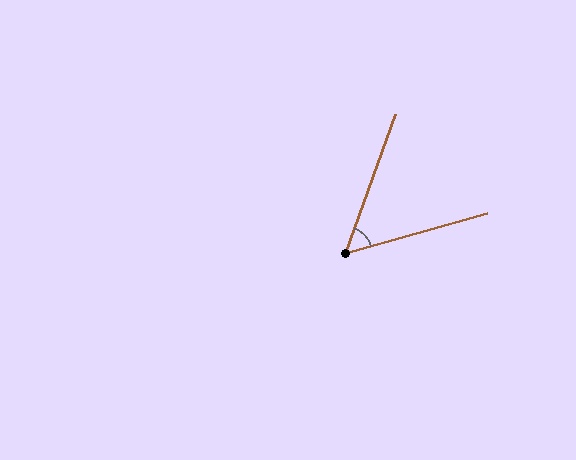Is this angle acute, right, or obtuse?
It is acute.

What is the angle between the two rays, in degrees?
Approximately 54 degrees.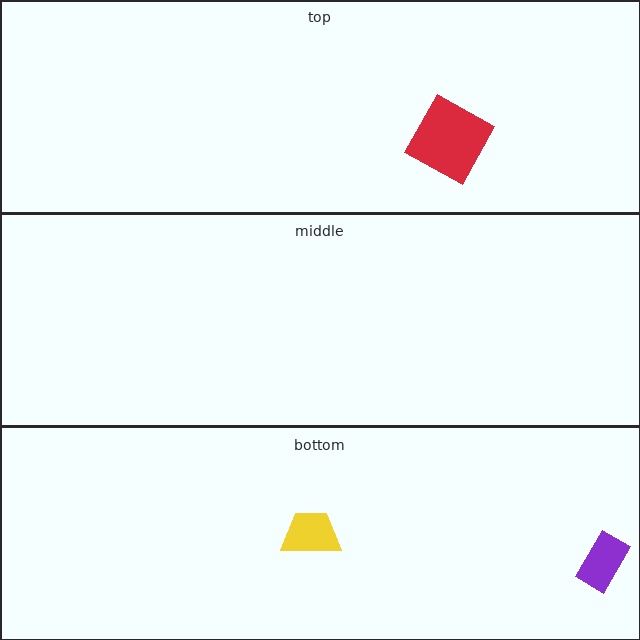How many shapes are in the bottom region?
2.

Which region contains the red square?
The top region.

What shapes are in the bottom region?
The yellow trapezoid, the purple rectangle.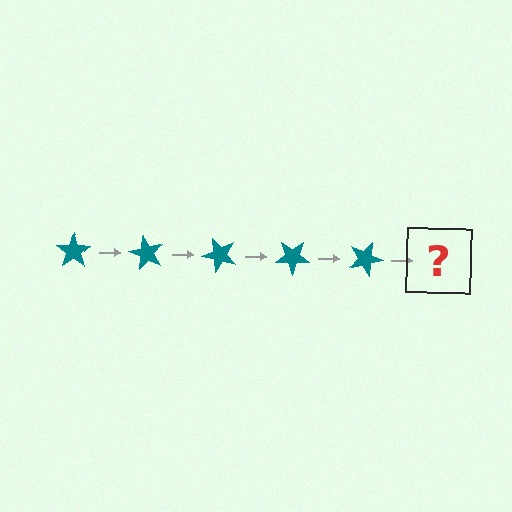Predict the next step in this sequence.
The next step is a teal star rotated 300 degrees.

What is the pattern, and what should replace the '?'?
The pattern is that the star rotates 60 degrees each step. The '?' should be a teal star rotated 300 degrees.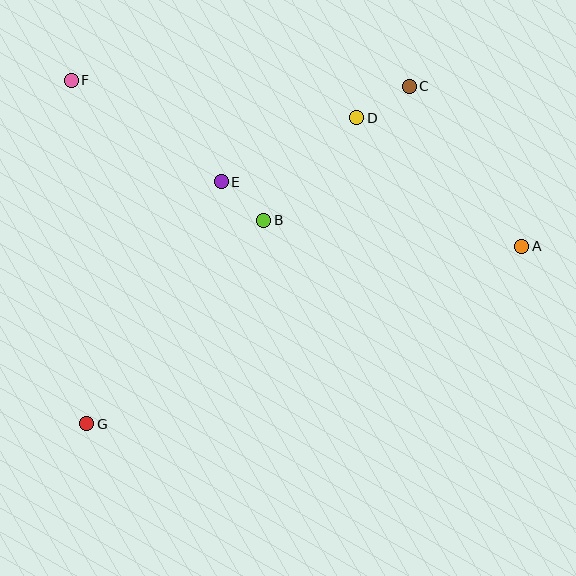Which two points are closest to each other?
Points B and E are closest to each other.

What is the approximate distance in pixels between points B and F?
The distance between B and F is approximately 238 pixels.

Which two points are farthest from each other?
Points A and F are farthest from each other.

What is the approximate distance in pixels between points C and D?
The distance between C and D is approximately 61 pixels.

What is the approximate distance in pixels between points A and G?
The distance between A and G is approximately 470 pixels.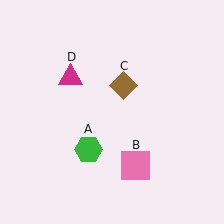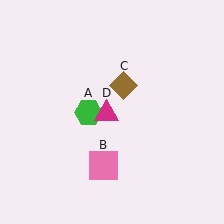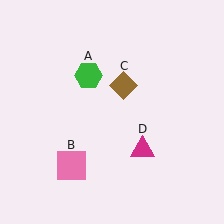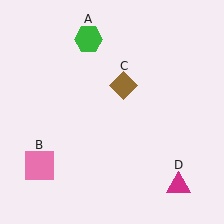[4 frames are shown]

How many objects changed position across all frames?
3 objects changed position: green hexagon (object A), pink square (object B), magenta triangle (object D).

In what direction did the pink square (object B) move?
The pink square (object B) moved left.